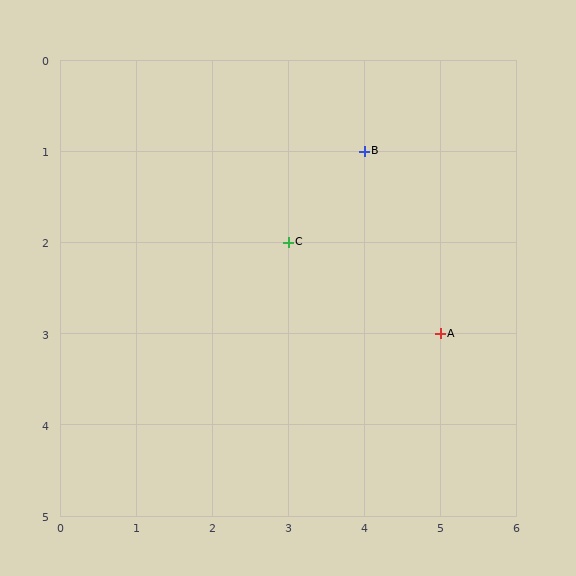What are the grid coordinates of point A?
Point A is at grid coordinates (5, 3).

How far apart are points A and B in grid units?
Points A and B are 1 column and 2 rows apart (about 2.2 grid units diagonally).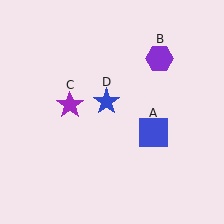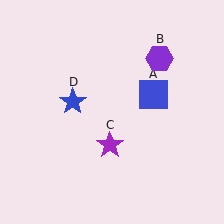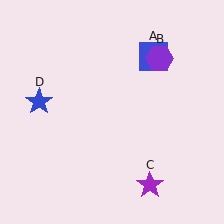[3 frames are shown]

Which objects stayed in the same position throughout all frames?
Purple hexagon (object B) remained stationary.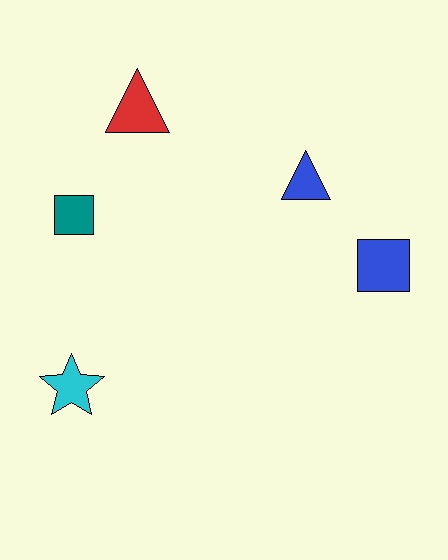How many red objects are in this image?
There is 1 red object.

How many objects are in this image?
There are 5 objects.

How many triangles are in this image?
There are 2 triangles.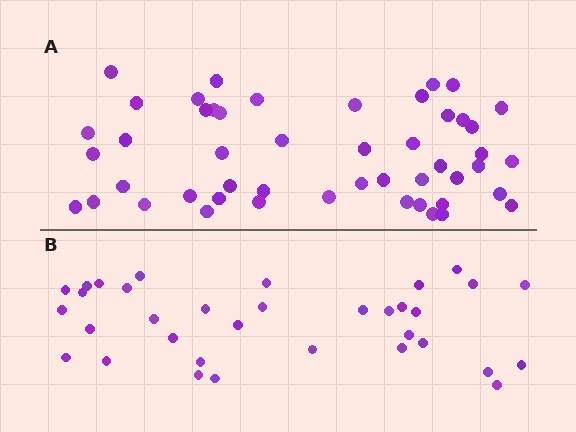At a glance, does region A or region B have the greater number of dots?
Region A (the top region) has more dots.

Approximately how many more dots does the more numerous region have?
Region A has approximately 15 more dots than region B.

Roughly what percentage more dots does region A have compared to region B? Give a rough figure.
About 45% more.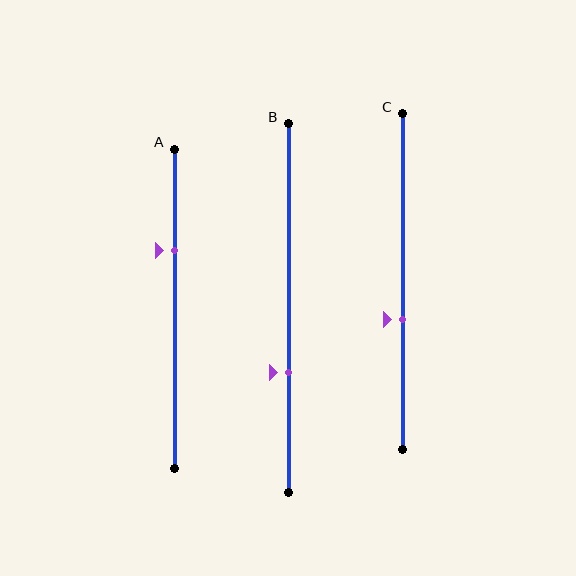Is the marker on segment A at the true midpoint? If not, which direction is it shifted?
No, the marker on segment A is shifted upward by about 18% of the segment length.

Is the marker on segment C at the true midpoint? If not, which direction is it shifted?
No, the marker on segment C is shifted downward by about 11% of the segment length.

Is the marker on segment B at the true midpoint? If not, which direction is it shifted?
No, the marker on segment B is shifted downward by about 18% of the segment length.